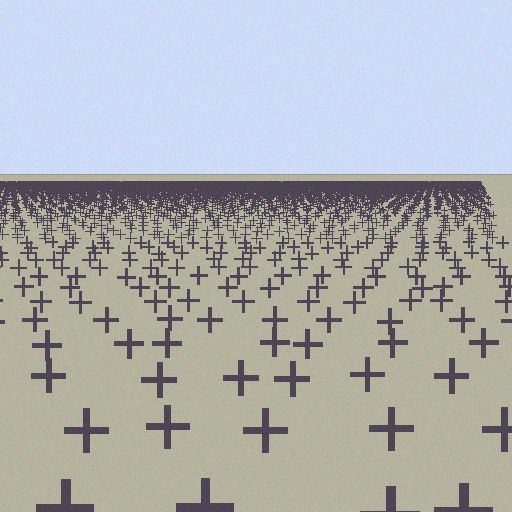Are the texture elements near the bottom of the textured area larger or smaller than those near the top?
Larger. Near the bottom, elements are closer to the viewer and appear at a bigger on-screen size.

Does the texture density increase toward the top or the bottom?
Density increases toward the top.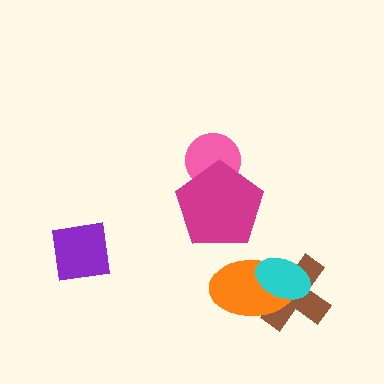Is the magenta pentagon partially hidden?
No, no other shape covers it.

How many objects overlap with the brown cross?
2 objects overlap with the brown cross.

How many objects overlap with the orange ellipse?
2 objects overlap with the orange ellipse.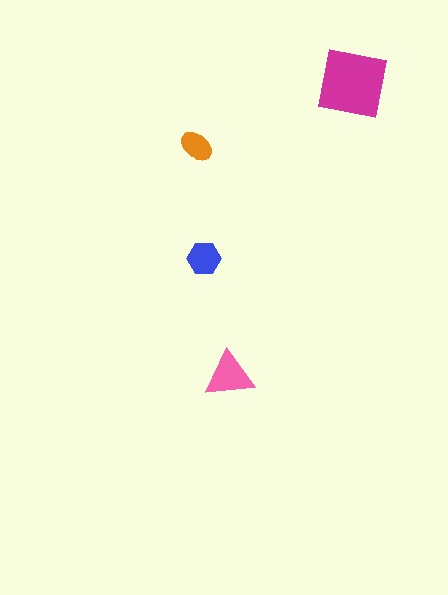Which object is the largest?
The magenta square.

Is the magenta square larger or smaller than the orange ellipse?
Larger.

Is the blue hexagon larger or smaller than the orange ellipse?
Larger.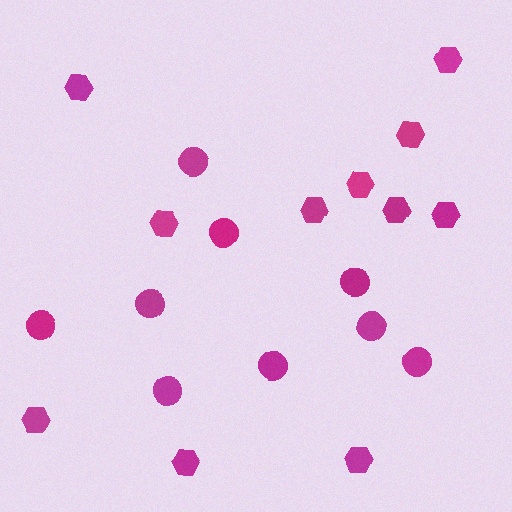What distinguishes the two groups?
There are 2 groups: one group of hexagons (11) and one group of circles (9).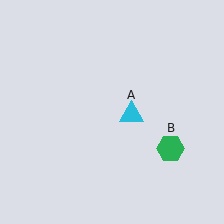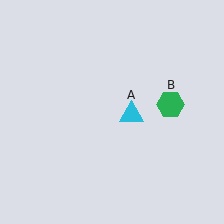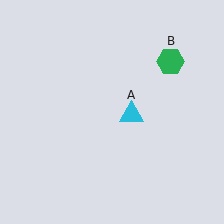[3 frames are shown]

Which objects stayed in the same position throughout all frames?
Cyan triangle (object A) remained stationary.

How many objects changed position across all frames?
1 object changed position: green hexagon (object B).